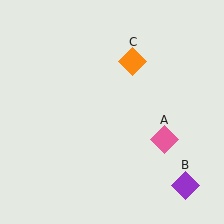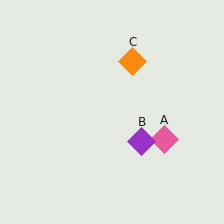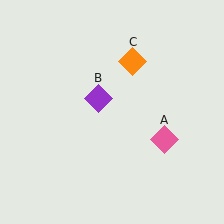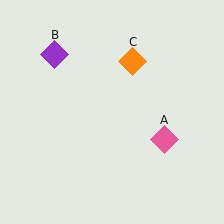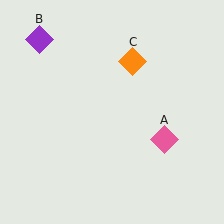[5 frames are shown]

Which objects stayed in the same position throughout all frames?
Pink diamond (object A) and orange diamond (object C) remained stationary.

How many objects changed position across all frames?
1 object changed position: purple diamond (object B).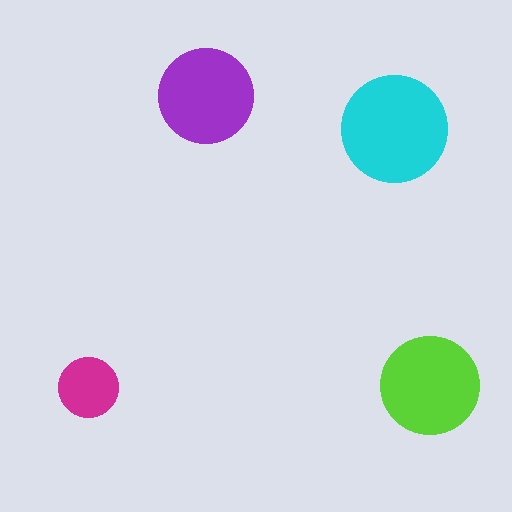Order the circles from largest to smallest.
the cyan one, the lime one, the purple one, the magenta one.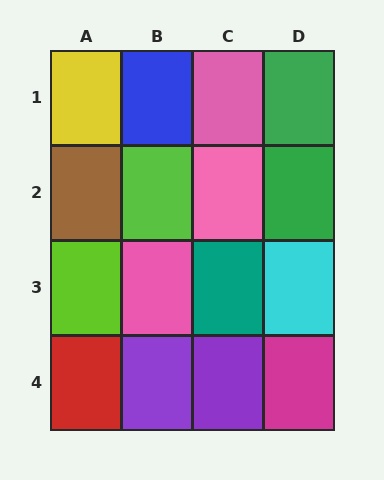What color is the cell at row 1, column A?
Yellow.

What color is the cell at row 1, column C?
Pink.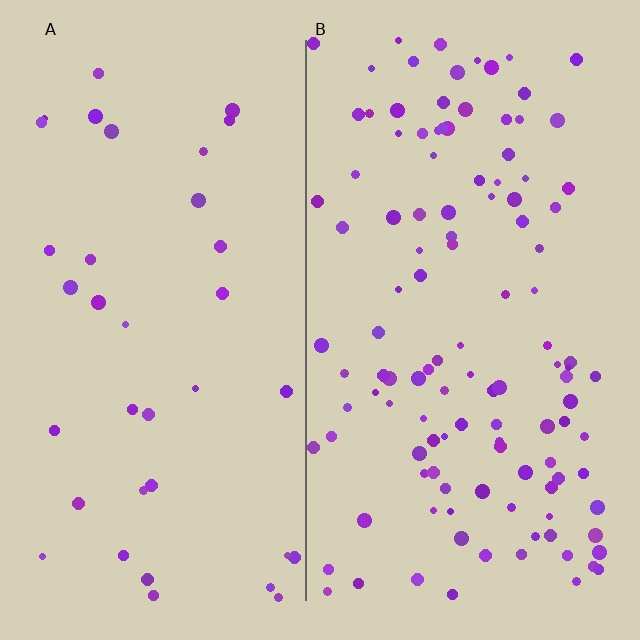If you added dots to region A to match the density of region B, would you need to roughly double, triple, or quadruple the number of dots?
Approximately triple.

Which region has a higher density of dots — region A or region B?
B (the right).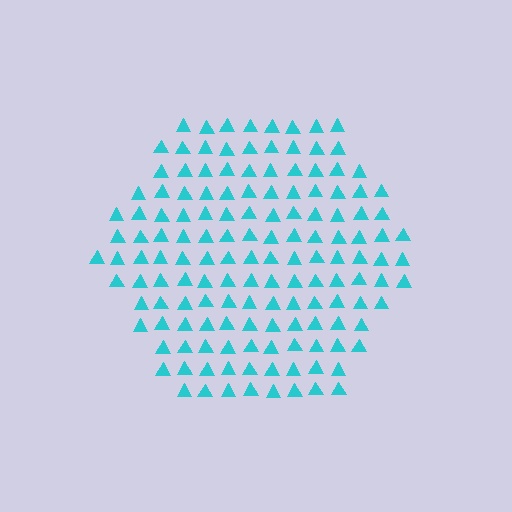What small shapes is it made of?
It is made of small triangles.